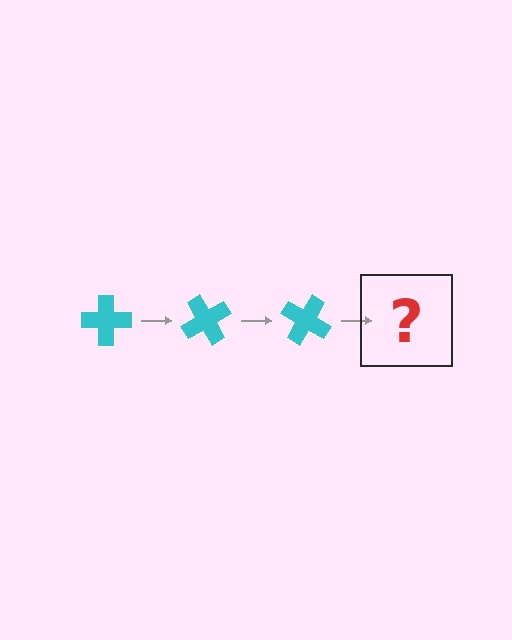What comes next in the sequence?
The next element should be a cyan cross rotated 180 degrees.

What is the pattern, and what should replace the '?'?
The pattern is that the cross rotates 60 degrees each step. The '?' should be a cyan cross rotated 180 degrees.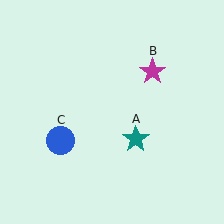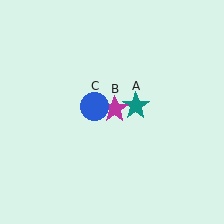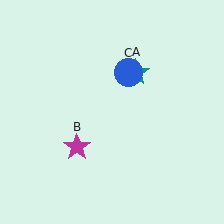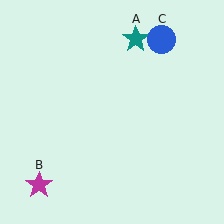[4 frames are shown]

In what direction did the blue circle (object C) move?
The blue circle (object C) moved up and to the right.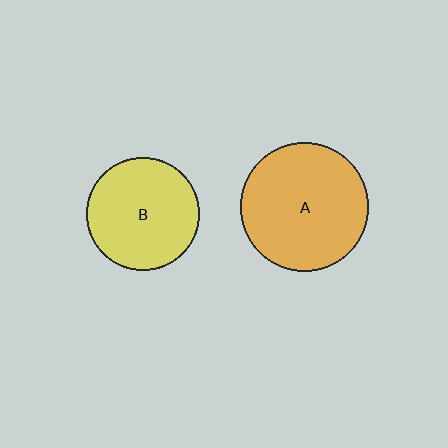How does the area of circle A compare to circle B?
Approximately 1.3 times.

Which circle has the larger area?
Circle A (orange).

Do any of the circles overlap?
No, none of the circles overlap.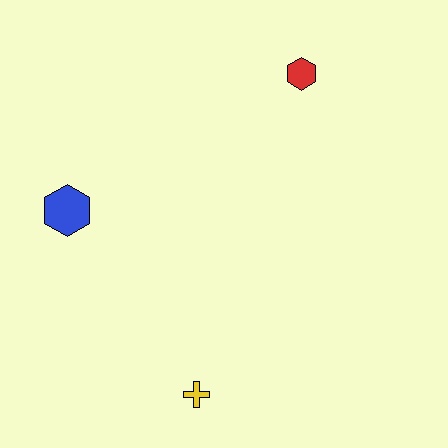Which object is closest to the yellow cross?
The blue hexagon is closest to the yellow cross.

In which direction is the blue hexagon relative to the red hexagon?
The blue hexagon is to the left of the red hexagon.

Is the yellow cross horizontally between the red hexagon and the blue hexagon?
Yes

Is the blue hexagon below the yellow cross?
No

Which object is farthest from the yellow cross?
The red hexagon is farthest from the yellow cross.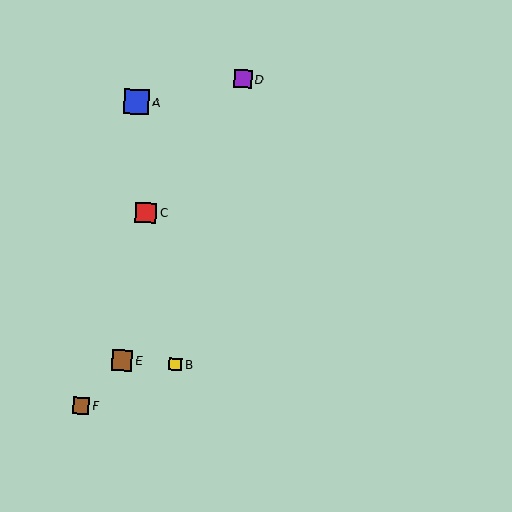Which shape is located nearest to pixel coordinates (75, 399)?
The brown square (labeled F) at (81, 406) is nearest to that location.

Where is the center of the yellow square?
The center of the yellow square is at (176, 364).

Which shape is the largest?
The blue square (labeled A) is the largest.